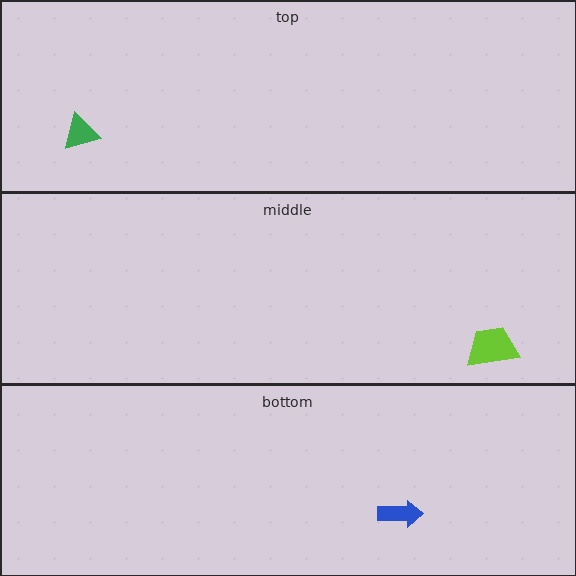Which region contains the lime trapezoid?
The middle region.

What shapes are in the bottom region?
The blue arrow.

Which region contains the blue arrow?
The bottom region.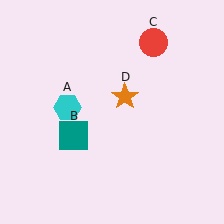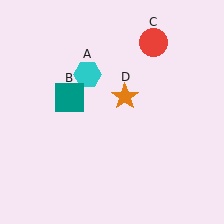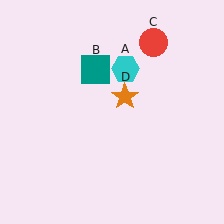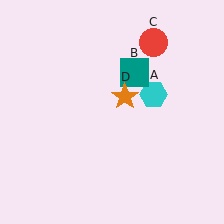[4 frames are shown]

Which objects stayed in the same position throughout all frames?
Red circle (object C) and orange star (object D) remained stationary.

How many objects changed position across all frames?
2 objects changed position: cyan hexagon (object A), teal square (object B).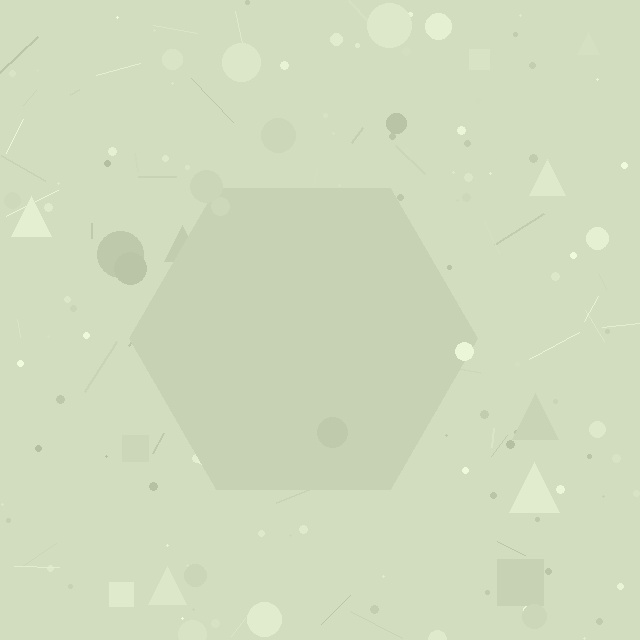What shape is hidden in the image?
A hexagon is hidden in the image.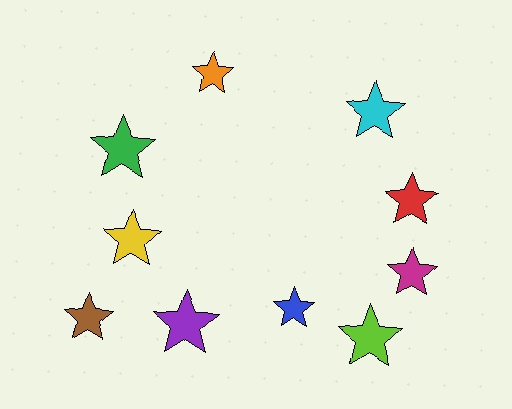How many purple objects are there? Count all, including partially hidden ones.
There is 1 purple object.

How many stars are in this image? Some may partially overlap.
There are 10 stars.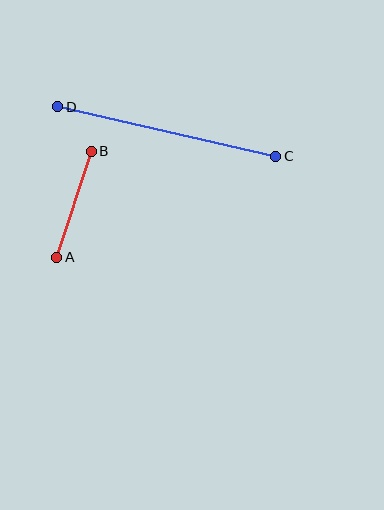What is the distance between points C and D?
The distance is approximately 224 pixels.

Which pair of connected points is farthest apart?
Points C and D are farthest apart.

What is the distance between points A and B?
The distance is approximately 111 pixels.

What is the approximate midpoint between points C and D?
The midpoint is at approximately (167, 132) pixels.